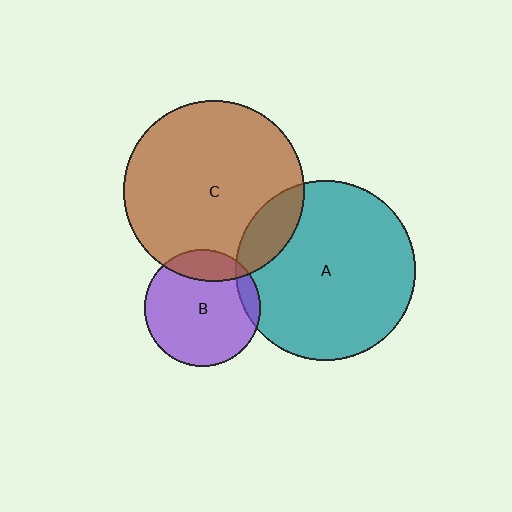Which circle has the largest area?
Circle C (brown).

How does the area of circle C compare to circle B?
Approximately 2.4 times.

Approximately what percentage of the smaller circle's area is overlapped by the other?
Approximately 15%.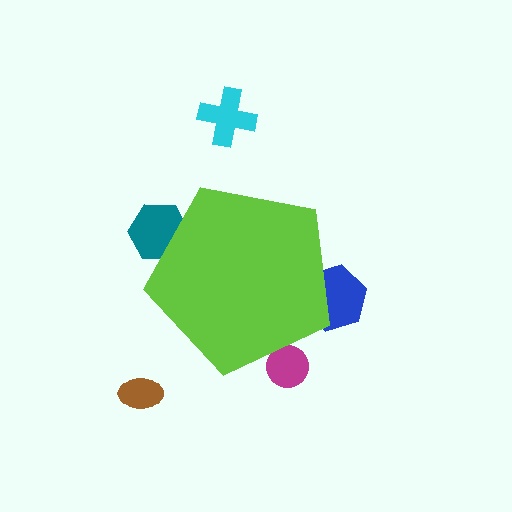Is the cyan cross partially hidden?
No, the cyan cross is fully visible.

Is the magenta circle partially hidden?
Yes, the magenta circle is partially hidden behind the lime pentagon.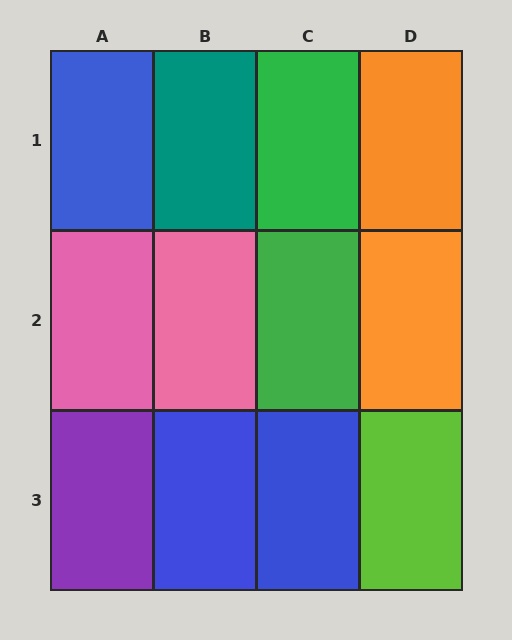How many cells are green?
2 cells are green.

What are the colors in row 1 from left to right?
Blue, teal, green, orange.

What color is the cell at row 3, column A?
Purple.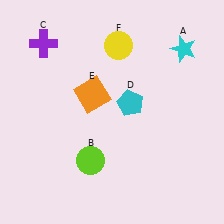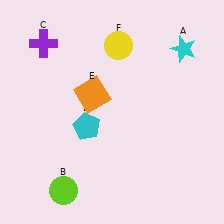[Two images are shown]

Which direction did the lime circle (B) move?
The lime circle (B) moved down.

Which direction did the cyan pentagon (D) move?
The cyan pentagon (D) moved left.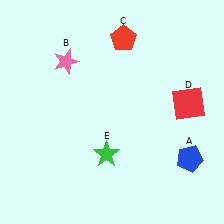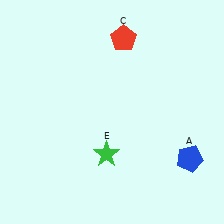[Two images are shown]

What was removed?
The pink star (B), the red square (D) were removed in Image 2.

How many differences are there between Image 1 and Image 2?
There are 2 differences between the two images.